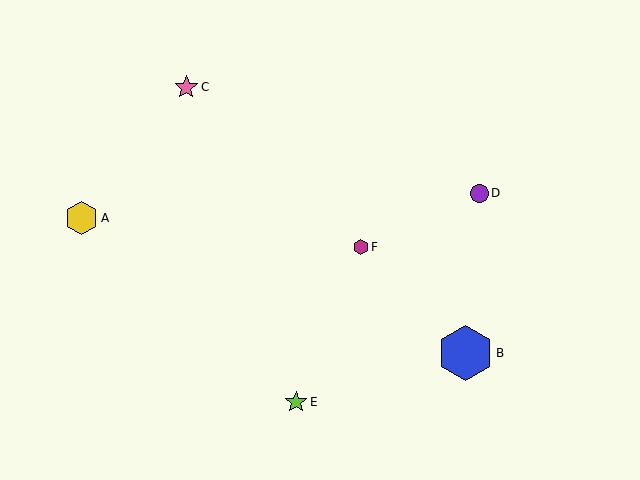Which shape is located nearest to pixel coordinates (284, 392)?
The lime star (labeled E) at (296, 402) is nearest to that location.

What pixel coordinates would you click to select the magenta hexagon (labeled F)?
Click at (361, 247) to select the magenta hexagon F.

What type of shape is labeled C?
Shape C is a pink star.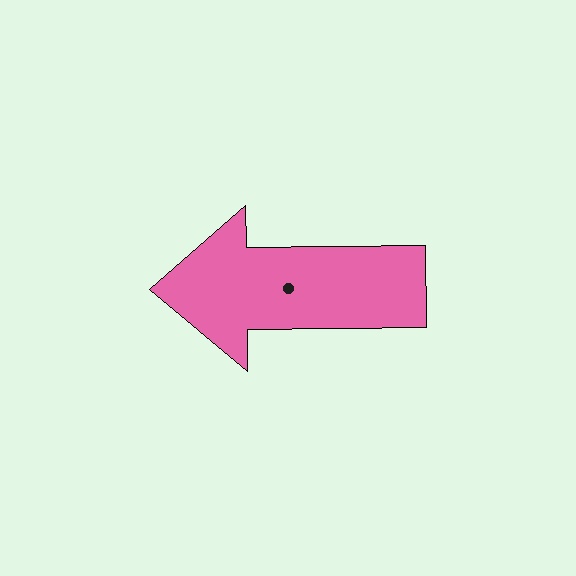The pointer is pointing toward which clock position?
Roughly 9 o'clock.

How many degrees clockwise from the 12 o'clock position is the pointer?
Approximately 269 degrees.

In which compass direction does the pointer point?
West.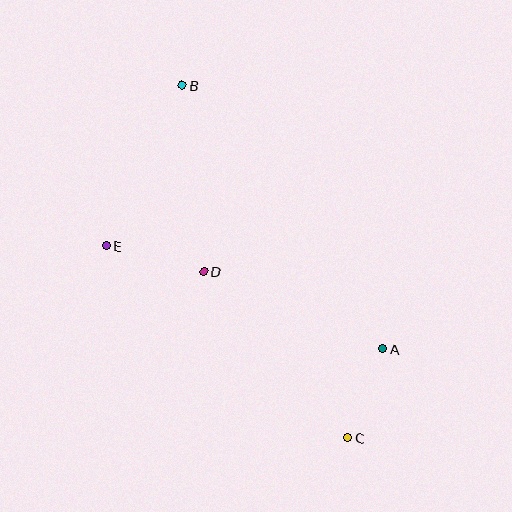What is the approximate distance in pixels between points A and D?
The distance between A and D is approximately 195 pixels.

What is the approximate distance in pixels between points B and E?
The distance between B and E is approximately 177 pixels.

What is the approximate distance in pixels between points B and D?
The distance between B and D is approximately 188 pixels.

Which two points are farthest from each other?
Points B and C are farthest from each other.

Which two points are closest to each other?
Points A and C are closest to each other.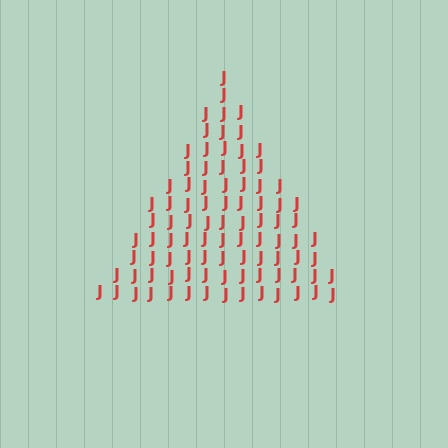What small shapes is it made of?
It is made of small letter J's.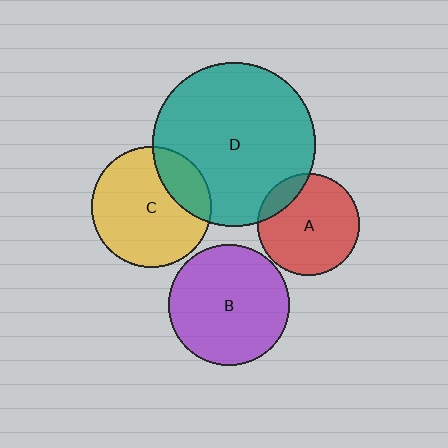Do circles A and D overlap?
Yes.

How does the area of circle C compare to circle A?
Approximately 1.4 times.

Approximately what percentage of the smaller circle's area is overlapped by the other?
Approximately 15%.